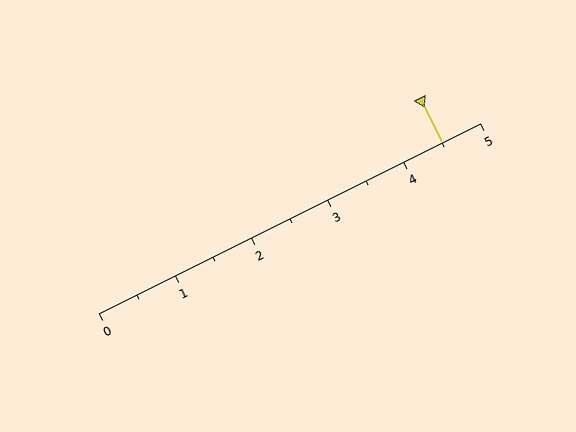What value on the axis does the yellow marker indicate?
The marker indicates approximately 4.5.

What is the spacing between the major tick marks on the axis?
The major ticks are spaced 1 apart.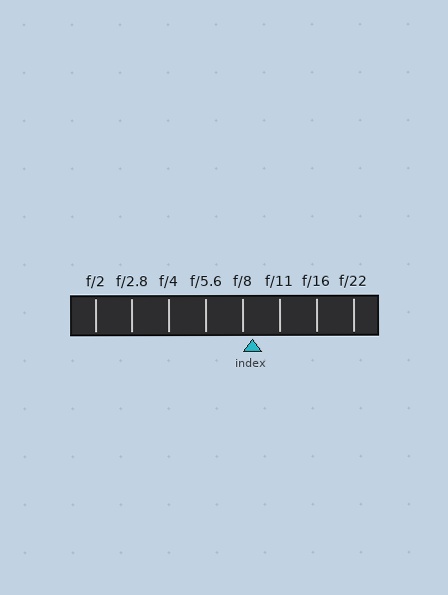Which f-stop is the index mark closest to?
The index mark is closest to f/8.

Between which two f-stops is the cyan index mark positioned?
The index mark is between f/8 and f/11.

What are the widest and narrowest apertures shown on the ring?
The widest aperture shown is f/2 and the narrowest is f/22.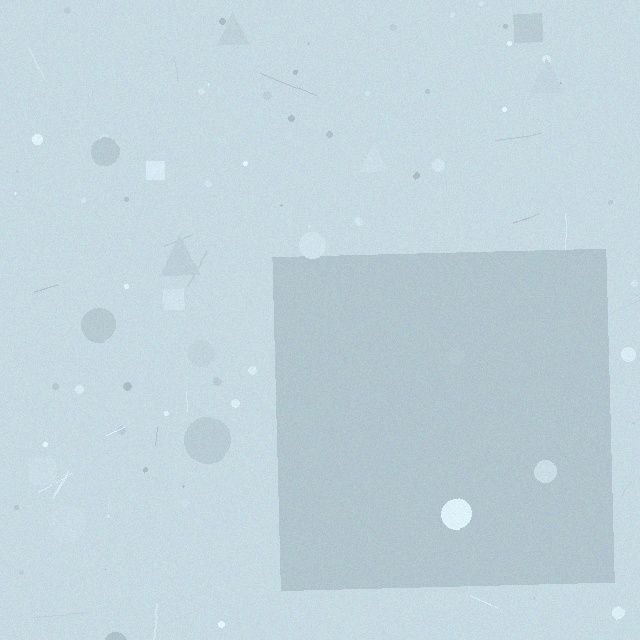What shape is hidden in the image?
A square is hidden in the image.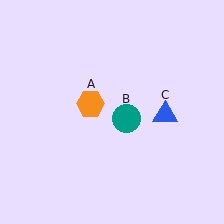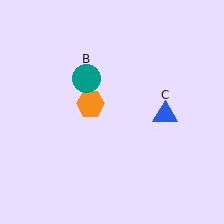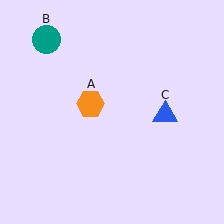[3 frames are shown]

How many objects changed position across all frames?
1 object changed position: teal circle (object B).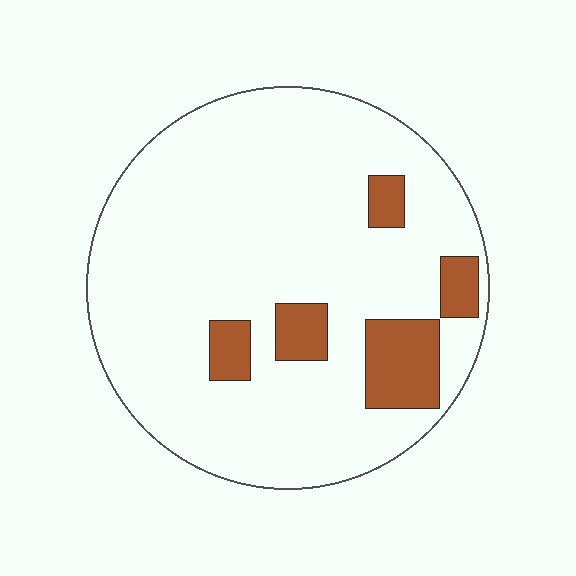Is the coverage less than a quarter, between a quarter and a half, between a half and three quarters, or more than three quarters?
Less than a quarter.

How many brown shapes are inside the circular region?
5.